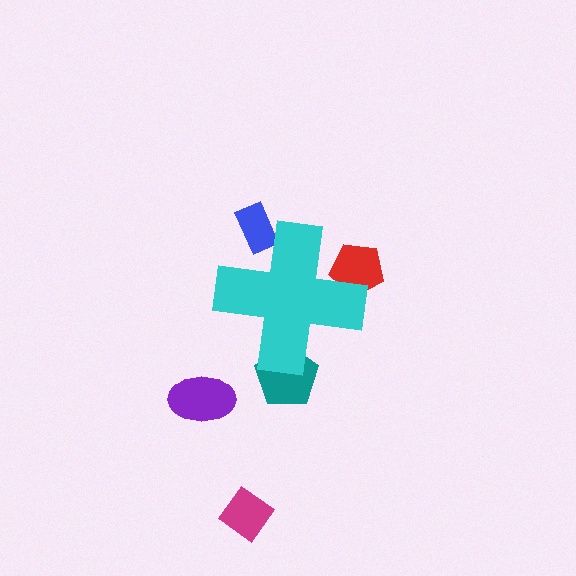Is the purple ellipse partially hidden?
No, the purple ellipse is fully visible.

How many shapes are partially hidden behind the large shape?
3 shapes are partially hidden.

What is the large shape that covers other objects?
A cyan cross.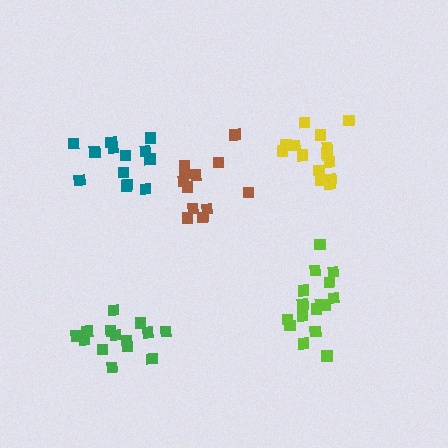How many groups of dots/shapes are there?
There are 5 groups.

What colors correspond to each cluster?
The clusters are colored: teal, lime, brown, yellow, green.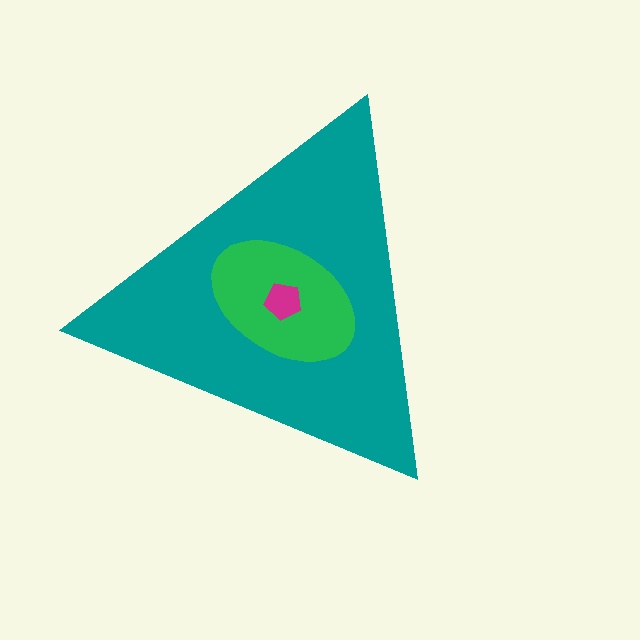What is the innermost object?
The magenta pentagon.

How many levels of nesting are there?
3.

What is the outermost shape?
The teal triangle.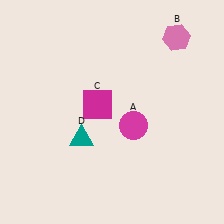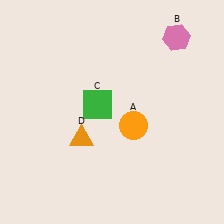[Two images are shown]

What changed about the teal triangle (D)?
In Image 1, D is teal. In Image 2, it changed to orange.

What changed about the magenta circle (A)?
In Image 1, A is magenta. In Image 2, it changed to orange.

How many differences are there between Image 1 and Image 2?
There are 3 differences between the two images.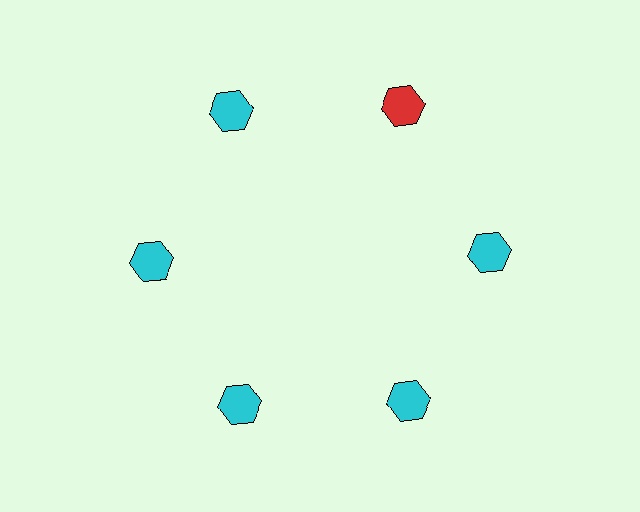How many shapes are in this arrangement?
There are 6 shapes arranged in a ring pattern.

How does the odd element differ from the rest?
It has a different color: red instead of cyan.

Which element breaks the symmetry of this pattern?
The red hexagon at roughly the 1 o'clock position breaks the symmetry. All other shapes are cyan hexagons.